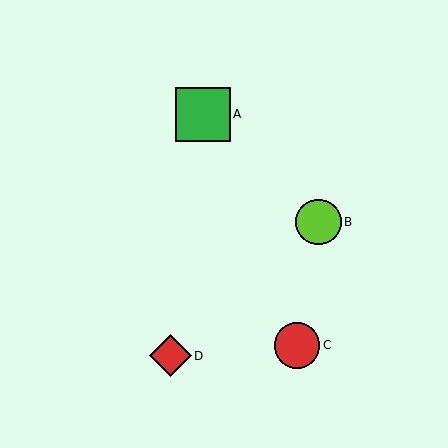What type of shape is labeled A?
Shape A is a green square.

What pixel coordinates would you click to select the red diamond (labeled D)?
Click at (170, 356) to select the red diamond D.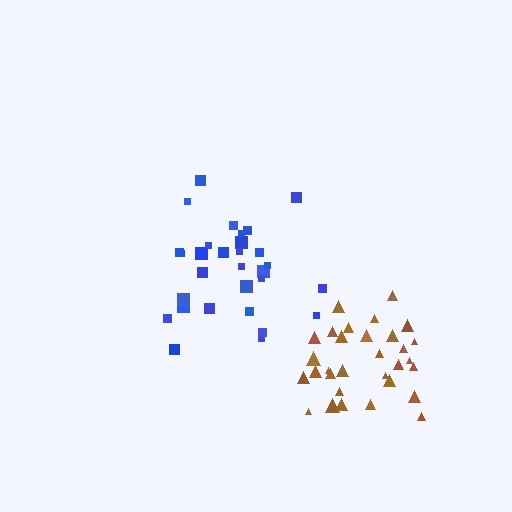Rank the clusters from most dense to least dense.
brown, blue.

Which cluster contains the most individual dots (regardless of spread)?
Blue (31).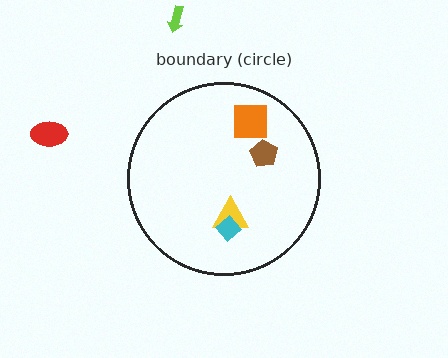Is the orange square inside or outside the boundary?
Inside.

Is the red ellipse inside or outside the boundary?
Outside.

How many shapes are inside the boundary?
4 inside, 2 outside.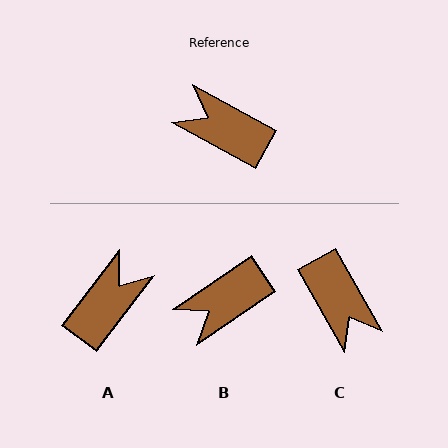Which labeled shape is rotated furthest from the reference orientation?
C, about 148 degrees away.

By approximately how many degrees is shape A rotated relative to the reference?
Approximately 99 degrees clockwise.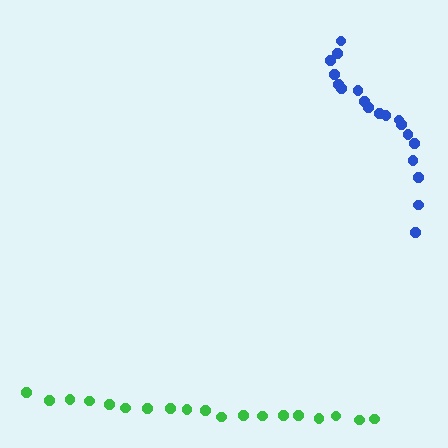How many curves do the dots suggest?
There are 2 distinct paths.